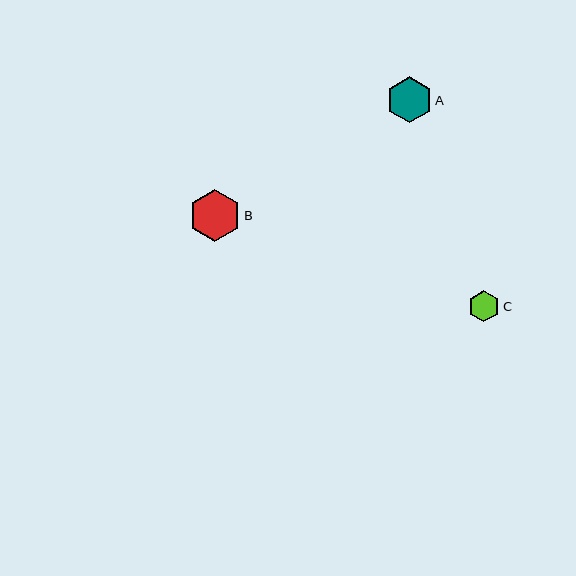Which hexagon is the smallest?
Hexagon C is the smallest with a size of approximately 31 pixels.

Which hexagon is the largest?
Hexagon B is the largest with a size of approximately 52 pixels.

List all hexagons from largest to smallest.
From largest to smallest: B, A, C.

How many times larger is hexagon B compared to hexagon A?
Hexagon B is approximately 1.1 times the size of hexagon A.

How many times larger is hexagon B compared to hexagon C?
Hexagon B is approximately 1.7 times the size of hexagon C.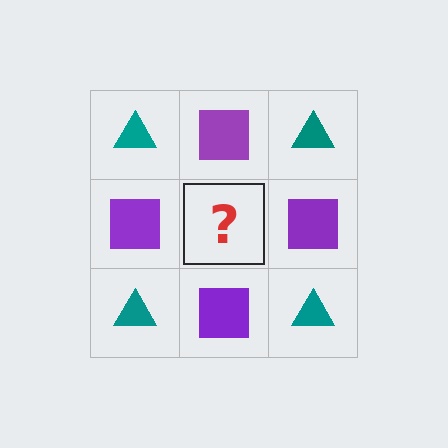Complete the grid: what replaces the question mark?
The question mark should be replaced with a teal triangle.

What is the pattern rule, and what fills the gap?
The rule is that it alternates teal triangle and purple square in a checkerboard pattern. The gap should be filled with a teal triangle.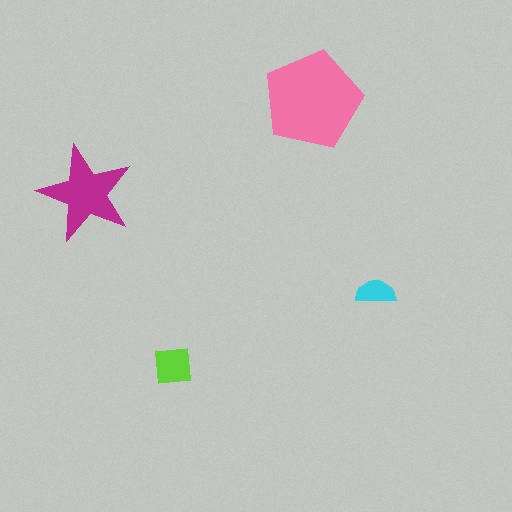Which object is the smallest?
The cyan semicircle.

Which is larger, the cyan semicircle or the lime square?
The lime square.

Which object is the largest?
The pink pentagon.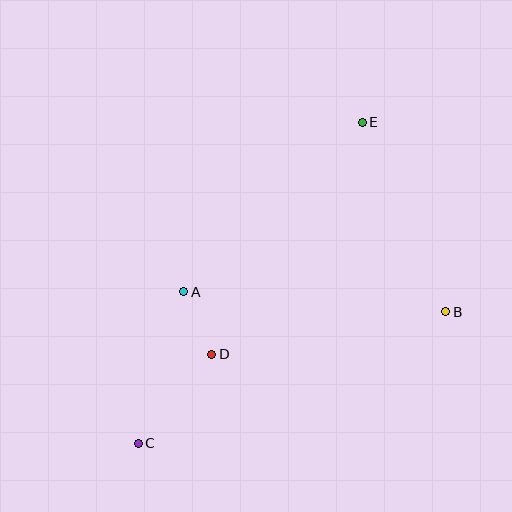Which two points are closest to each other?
Points A and D are closest to each other.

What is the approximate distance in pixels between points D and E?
The distance between D and E is approximately 277 pixels.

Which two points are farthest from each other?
Points C and E are farthest from each other.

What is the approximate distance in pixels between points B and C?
The distance between B and C is approximately 334 pixels.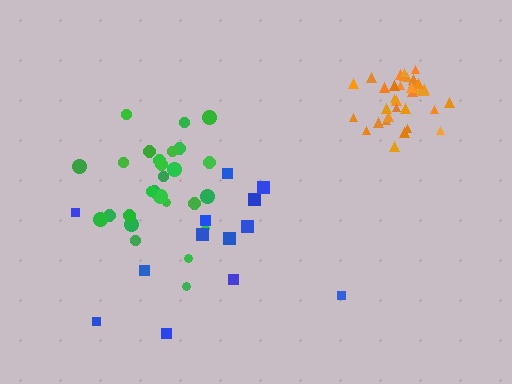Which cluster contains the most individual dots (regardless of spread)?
Orange (35).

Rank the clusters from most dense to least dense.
orange, green, blue.